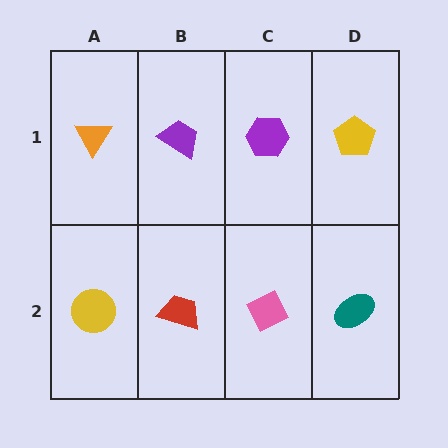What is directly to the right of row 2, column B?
A pink diamond.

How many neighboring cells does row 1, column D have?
2.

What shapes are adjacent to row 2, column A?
An orange triangle (row 1, column A), a red trapezoid (row 2, column B).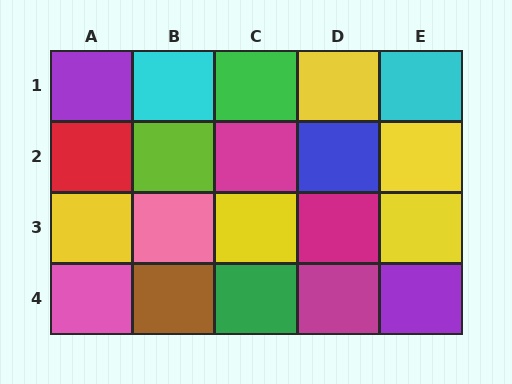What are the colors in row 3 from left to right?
Yellow, pink, yellow, magenta, yellow.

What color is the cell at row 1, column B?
Cyan.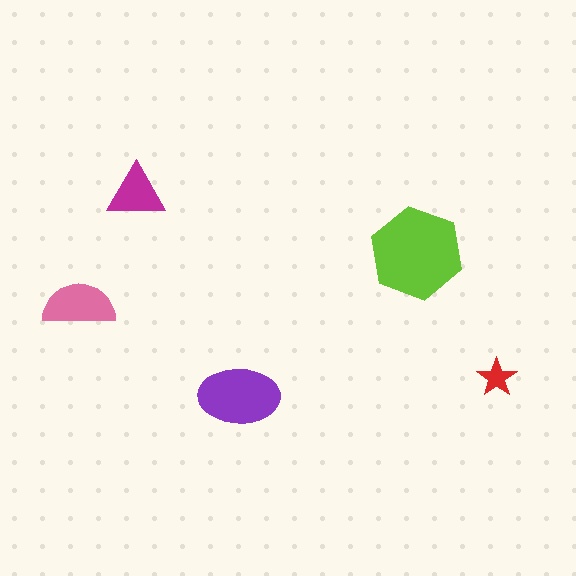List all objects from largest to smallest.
The lime hexagon, the purple ellipse, the pink semicircle, the magenta triangle, the red star.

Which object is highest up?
The magenta triangle is topmost.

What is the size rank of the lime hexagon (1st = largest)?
1st.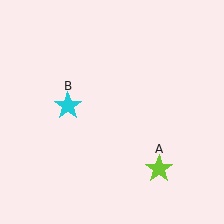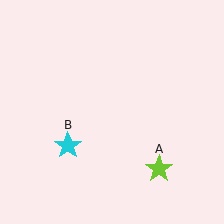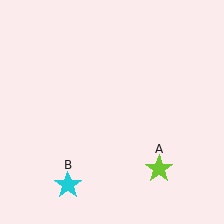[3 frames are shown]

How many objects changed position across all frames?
1 object changed position: cyan star (object B).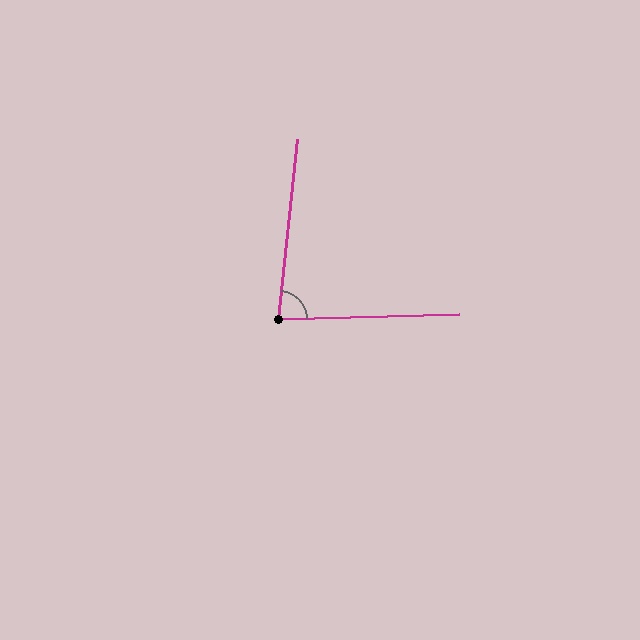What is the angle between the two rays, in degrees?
Approximately 82 degrees.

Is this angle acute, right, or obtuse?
It is acute.